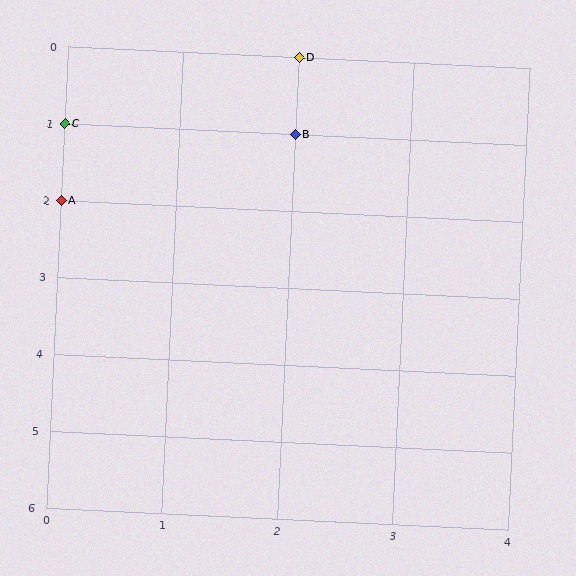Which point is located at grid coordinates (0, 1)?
Point C is at (0, 1).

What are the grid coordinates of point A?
Point A is at grid coordinates (0, 2).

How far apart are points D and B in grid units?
Points D and B are 1 row apart.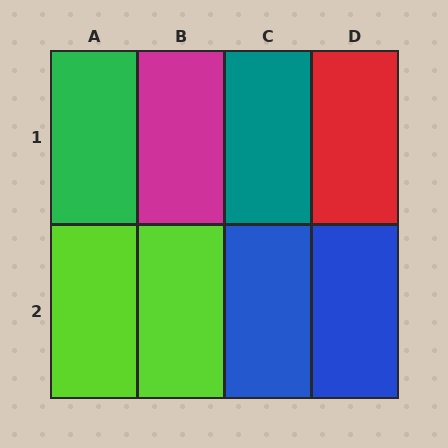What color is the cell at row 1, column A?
Green.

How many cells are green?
1 cell is green.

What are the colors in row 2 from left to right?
Lime, lime, blue, blue.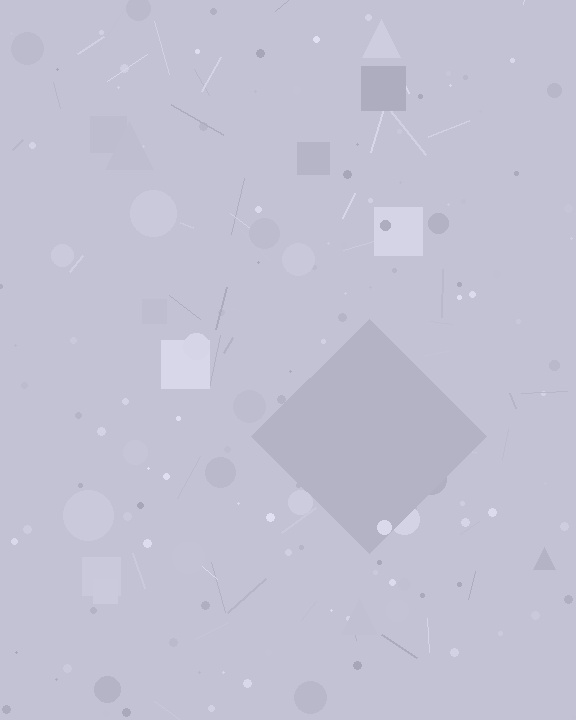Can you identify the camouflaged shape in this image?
The camouflaged shape is a diamond.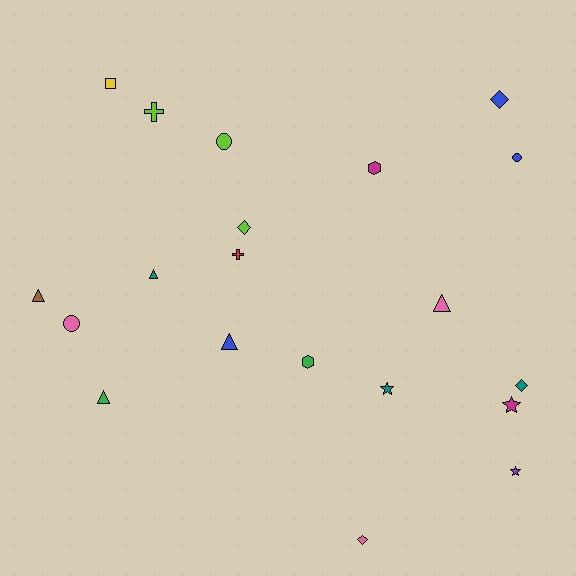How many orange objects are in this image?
There are no orange objects.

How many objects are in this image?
There are 20 objects.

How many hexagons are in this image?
There are 2 hexagons.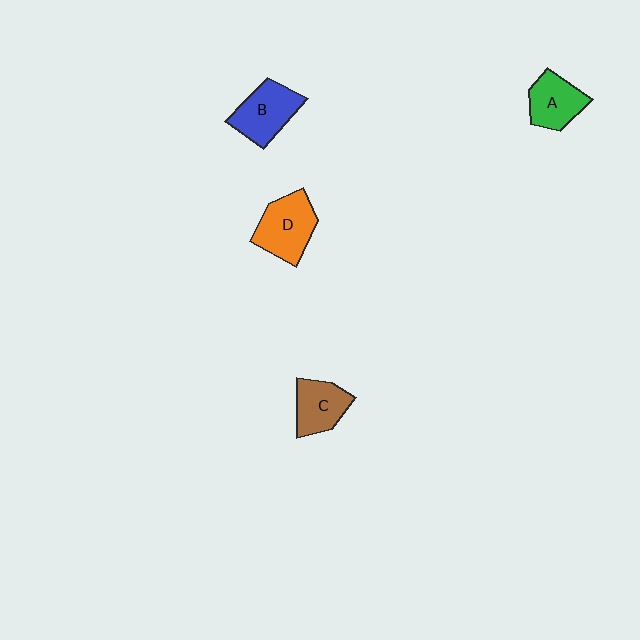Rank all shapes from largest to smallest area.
From largest to smallest: D (orange), B (blue), A (green), C (brown).